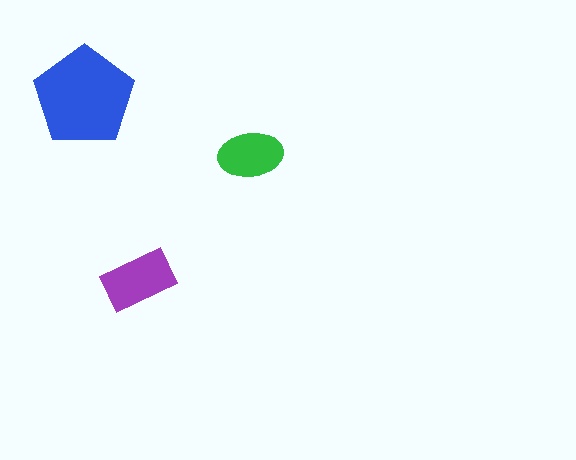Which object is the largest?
The blue pentagon.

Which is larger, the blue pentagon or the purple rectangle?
The blue pentagon.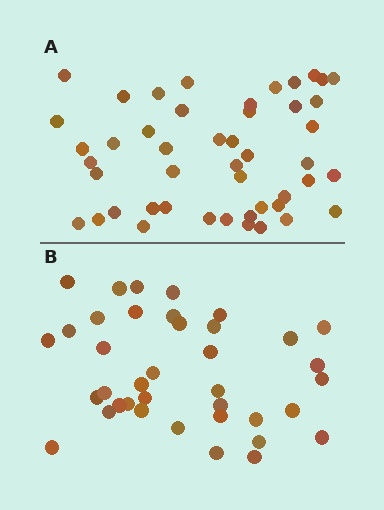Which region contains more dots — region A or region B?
Region A (the top region) has more dots.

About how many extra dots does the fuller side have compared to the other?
Region A has roughly 8 or so more dots than region B.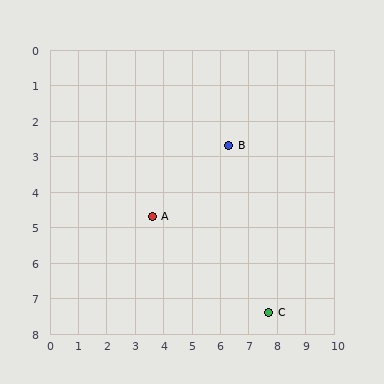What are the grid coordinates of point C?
Point C is at approximately (7.7, 7.4).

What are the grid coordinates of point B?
Point B is at approximately (6.3, 2.7).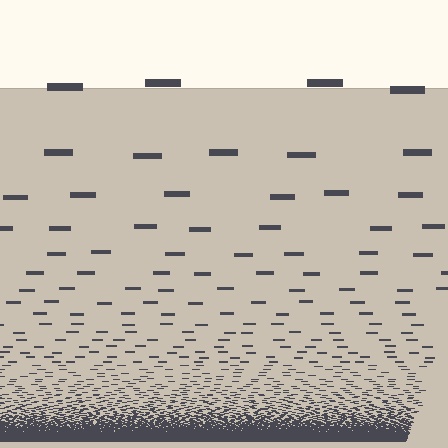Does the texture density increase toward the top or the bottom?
Density increases toward the bottom.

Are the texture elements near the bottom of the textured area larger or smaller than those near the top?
Smaller. The gradient is inverted — elements near the bottom are smaller and denser.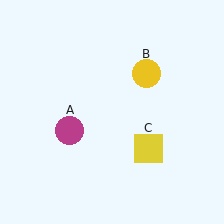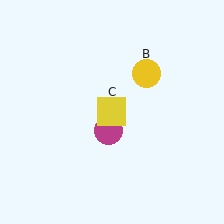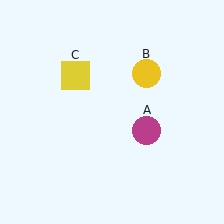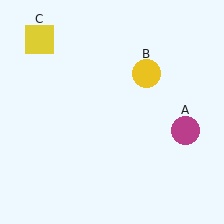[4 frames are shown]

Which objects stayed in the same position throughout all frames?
Yellow circle (object B) remained stationary.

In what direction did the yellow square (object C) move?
The yellow square (object C) moved up and to the left.